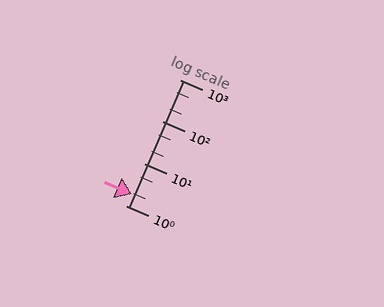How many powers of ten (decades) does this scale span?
The scale spans 3 decades, from 1 to 1000.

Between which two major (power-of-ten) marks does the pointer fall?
The pointer is between 1 and 10.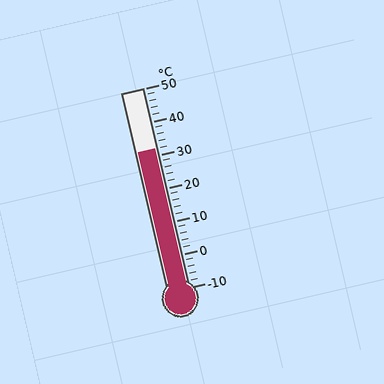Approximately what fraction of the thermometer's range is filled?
The thermometer is filled to approximately 70% of its range.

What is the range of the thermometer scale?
The thermometer scale ranges from -10°C to 50°C.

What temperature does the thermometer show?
The thermometer shows approximately 32°C.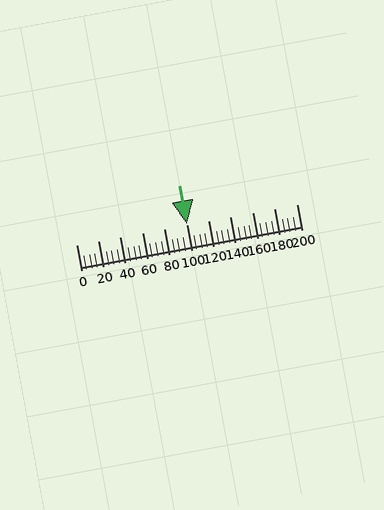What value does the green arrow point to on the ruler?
The green arrow points to approximately 100.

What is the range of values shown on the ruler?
The ruler shows values from 0 to 200.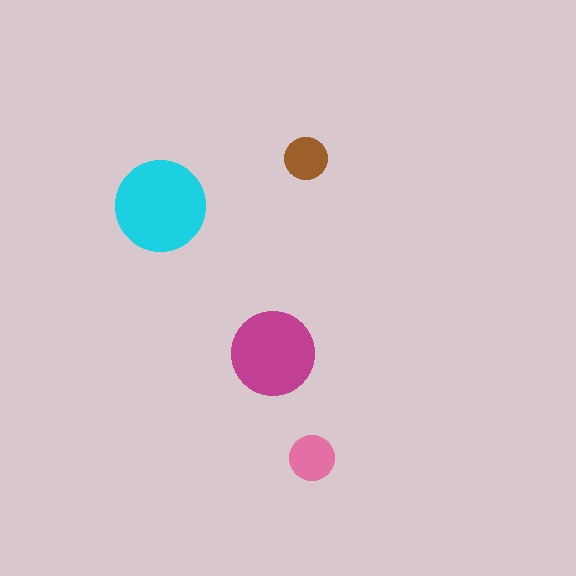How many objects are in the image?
There are 4 objects in the image.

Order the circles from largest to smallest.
the cyan one, the magenta one, the pink one, the brown one.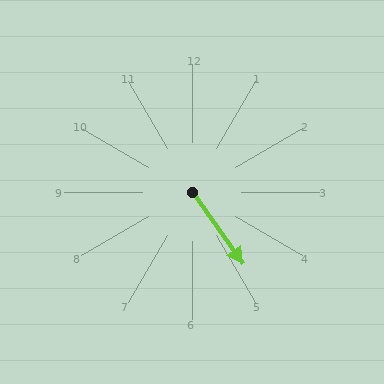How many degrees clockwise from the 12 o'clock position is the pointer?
Approximately 145 degrees.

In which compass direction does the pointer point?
Southeast.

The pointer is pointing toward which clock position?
Roughly 5 o'clock.